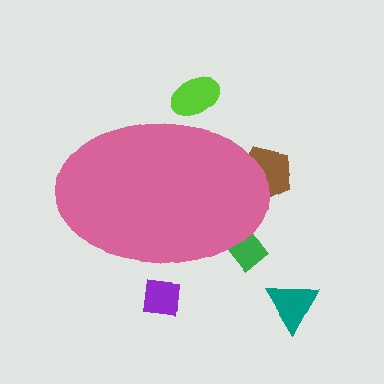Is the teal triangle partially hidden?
No, the teal triangle is fully visible.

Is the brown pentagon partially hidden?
Yes, the brown pentagon is partially hidden behind the pink ellipse.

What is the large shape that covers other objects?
A pink ellipse.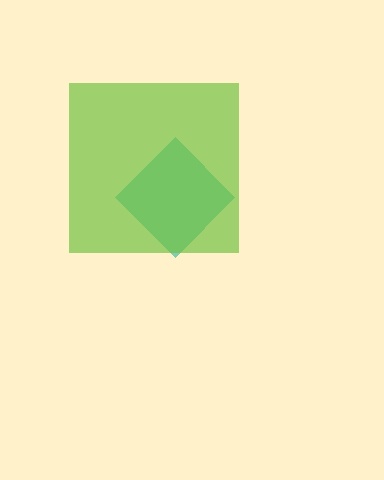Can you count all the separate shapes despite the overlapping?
Yes, there are 2 separate shapes.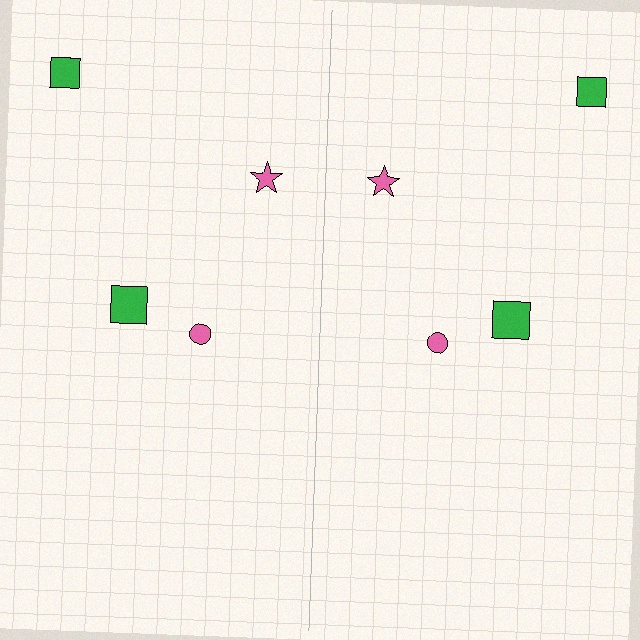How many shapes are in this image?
There are 8 shapes in this image.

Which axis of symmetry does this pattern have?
The pattern has a vertical axis of symmetry running through the center of the image.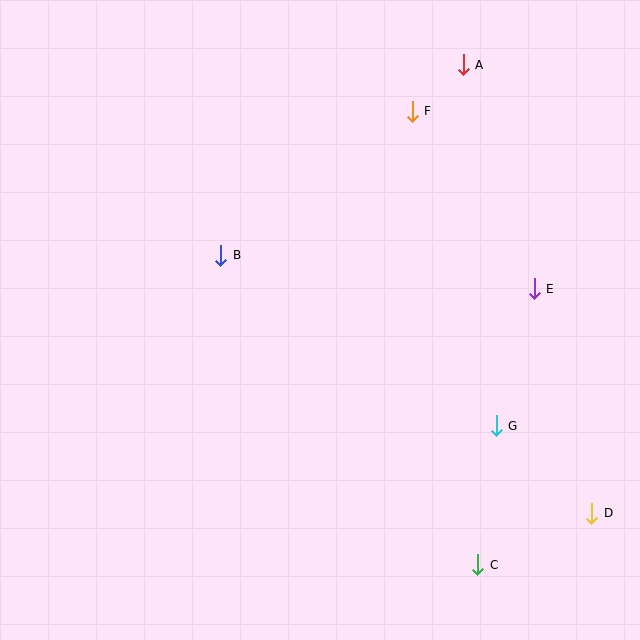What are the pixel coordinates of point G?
Point G is at (496, 426).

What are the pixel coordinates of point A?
Point A is at (463, 65).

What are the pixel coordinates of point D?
Point D is at (592, 513).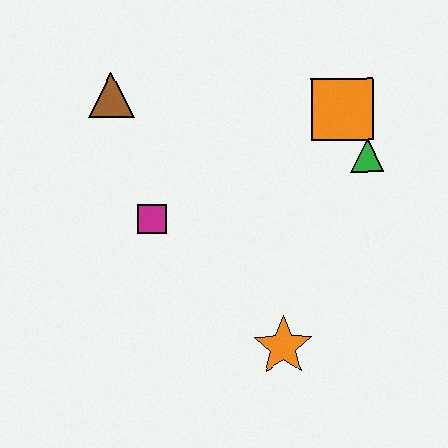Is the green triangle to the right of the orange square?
Yes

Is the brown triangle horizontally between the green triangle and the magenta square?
No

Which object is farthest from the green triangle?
The brown triangle is farthest from the green triangle.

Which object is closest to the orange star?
The magenta square is closest to the orange star.